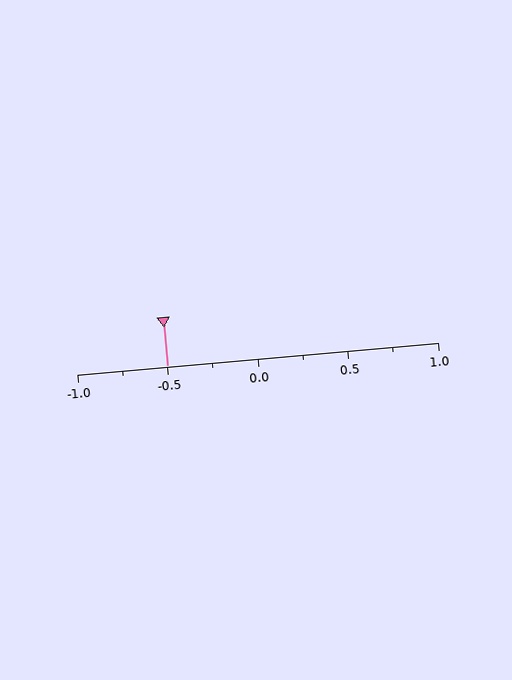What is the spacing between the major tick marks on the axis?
The major ticks are spaced 0.5 apart.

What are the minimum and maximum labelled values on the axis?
The axis runs from -1.0 to 1.0.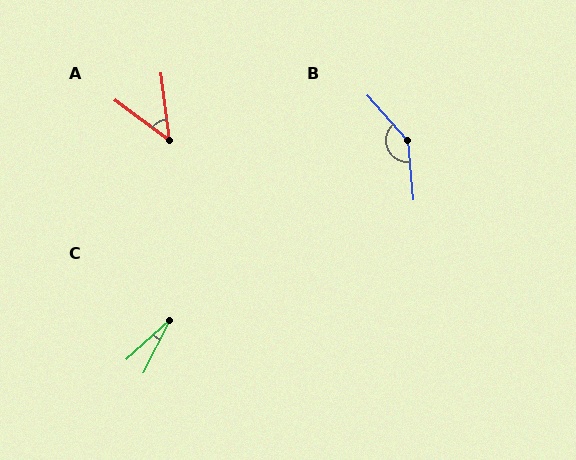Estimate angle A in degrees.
Approximately 46 degrees.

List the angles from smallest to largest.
C (22°), A (46°), B (144°).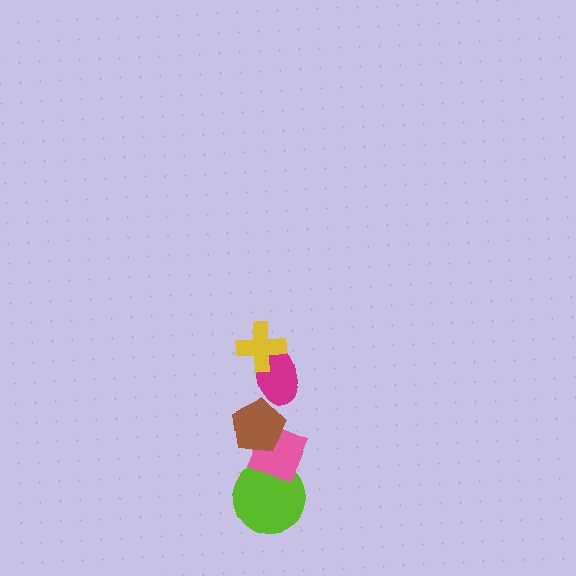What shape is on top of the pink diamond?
The brown pentagon is on top of the pink diamond.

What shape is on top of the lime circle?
The pink diamond is on top of the lime circle.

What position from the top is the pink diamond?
The pink diamond is 4th from the top.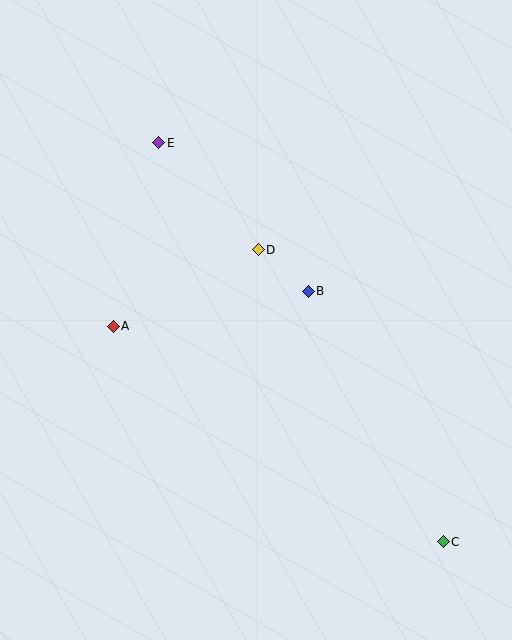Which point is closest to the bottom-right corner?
Point C is closest to the bottom-right corner.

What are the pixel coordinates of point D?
Point D is at (258, 250).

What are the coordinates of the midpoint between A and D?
The midpoint between A and D is at (186, 288).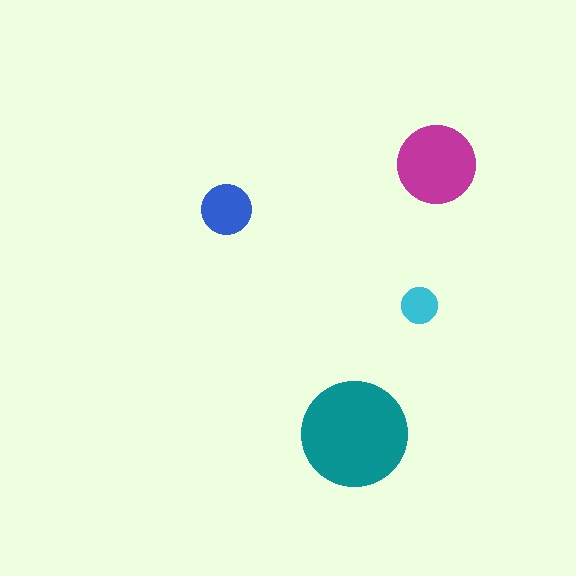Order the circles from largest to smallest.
the teal one, the magenta one, the blue one, the cyan one.